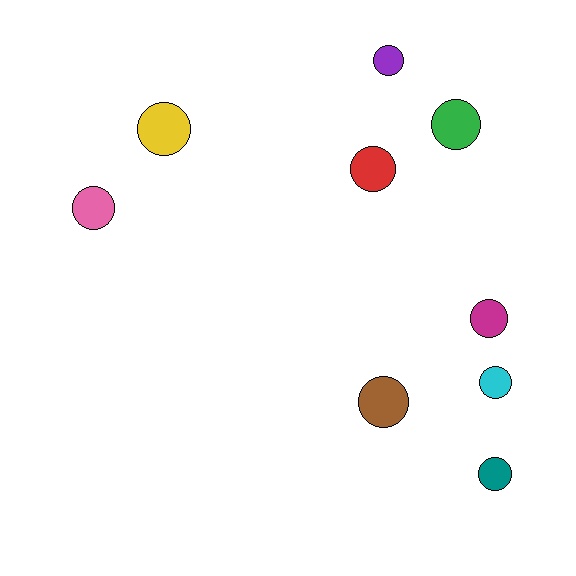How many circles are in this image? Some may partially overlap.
There are 9 circles.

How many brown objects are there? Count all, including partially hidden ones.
There is 1 brown object.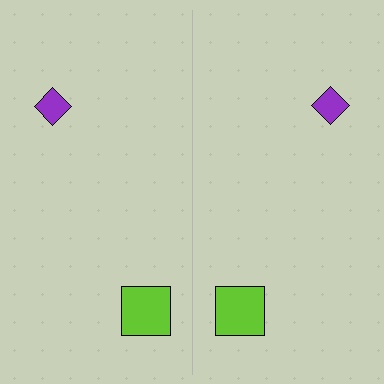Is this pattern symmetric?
Yes, this pattern has bilateral (reflection) symmetry.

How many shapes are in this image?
There are 4 shapes in this image.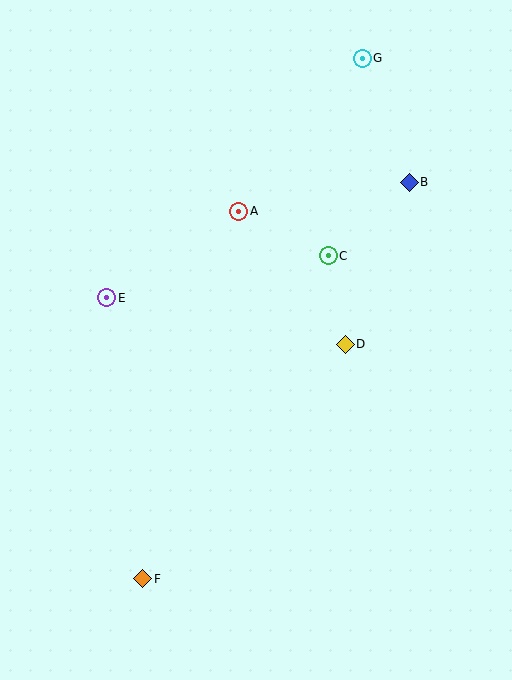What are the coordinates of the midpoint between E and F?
The midpoint between E and F is at (125, 438).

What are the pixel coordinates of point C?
Point C is at (328, 256).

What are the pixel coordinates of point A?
Point A is at (239, 211).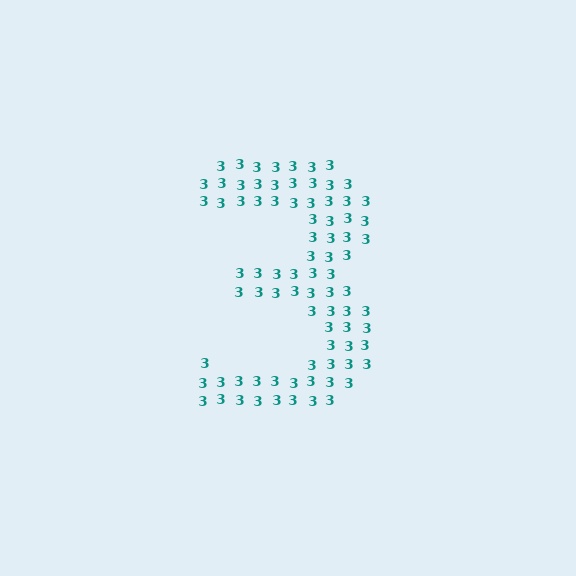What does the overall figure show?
The overall figure shows the digit 3.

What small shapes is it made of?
It is made of small digit 3's.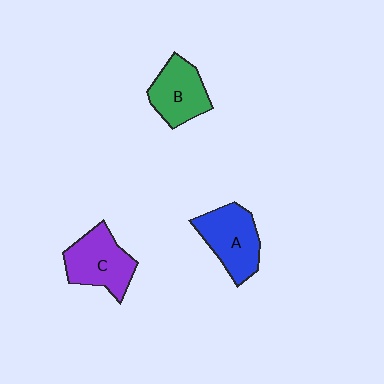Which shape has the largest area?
Shape A (blue).